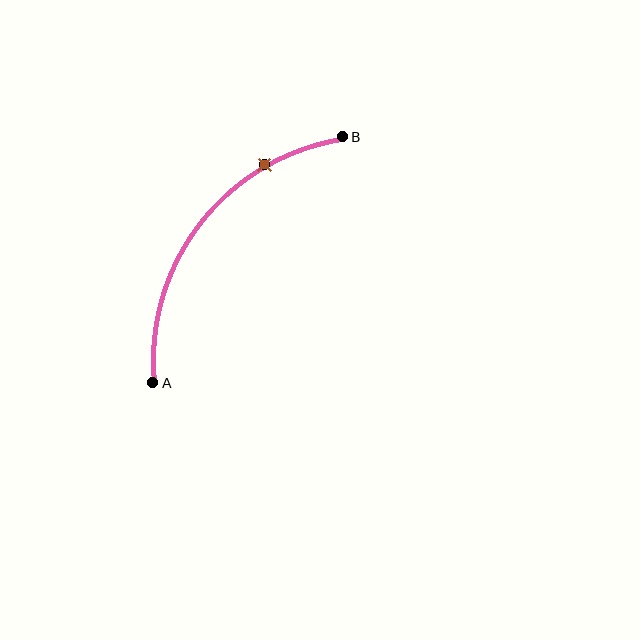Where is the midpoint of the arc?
The arc midpoint is the point on the curve farthest from the straight line joining A and B. It sits above and to the left of that line.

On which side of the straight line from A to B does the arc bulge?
The arc bulges above and to the left of the straight line connecting A and B.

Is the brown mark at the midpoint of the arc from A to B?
No. The brown mark lies on the arc but is closer to endpoint B. The arc midpoint would be at the point on the curve equidistant along the arc from both A and B.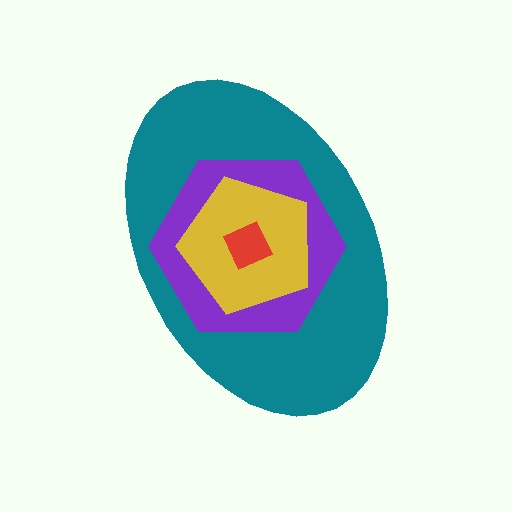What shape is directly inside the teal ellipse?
The purple hexagon.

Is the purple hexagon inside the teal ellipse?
Yes.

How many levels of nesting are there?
4.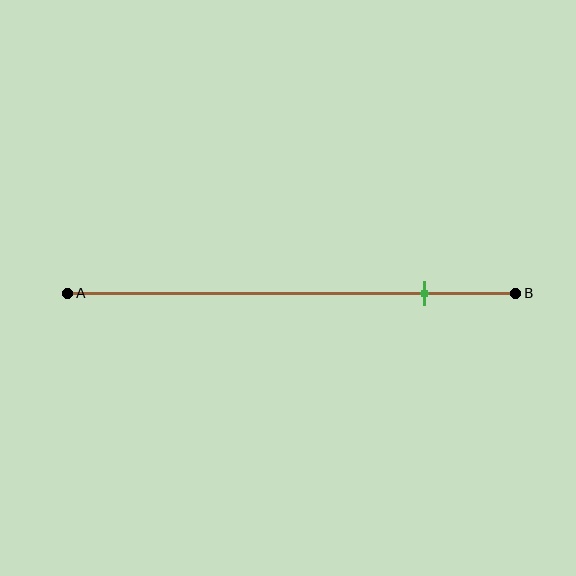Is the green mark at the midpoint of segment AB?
No, the mark is at about 80% from A, not at the 50% midpoint.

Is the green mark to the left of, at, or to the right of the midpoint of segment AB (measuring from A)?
The green mark is to the right of the midpoint of segment AB.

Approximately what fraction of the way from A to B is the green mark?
The green mark is approximately 80% of the way from A to B.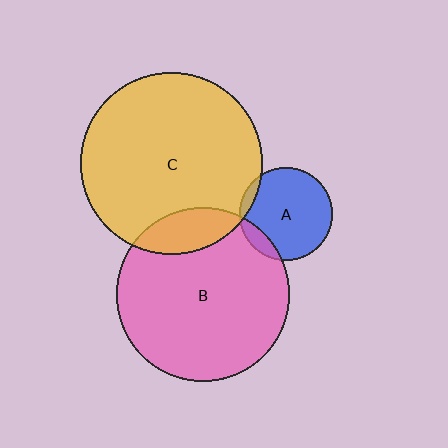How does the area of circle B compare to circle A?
Approximately 3.5 times.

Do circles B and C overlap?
Yes.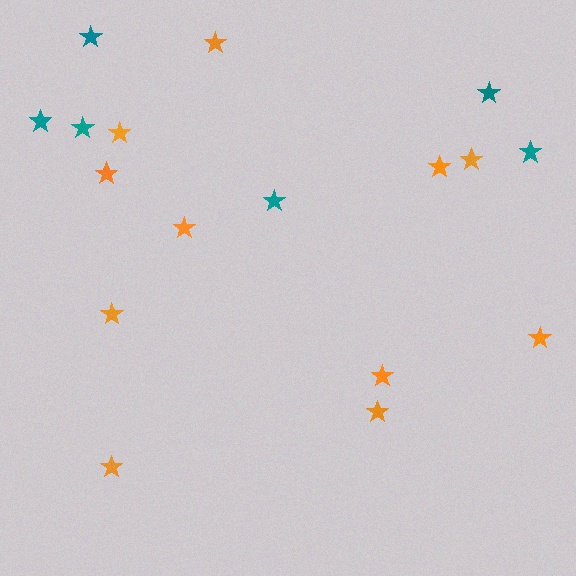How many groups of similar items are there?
There are 2 groups: one group of orange stars (11) and one group of teal stars (6).